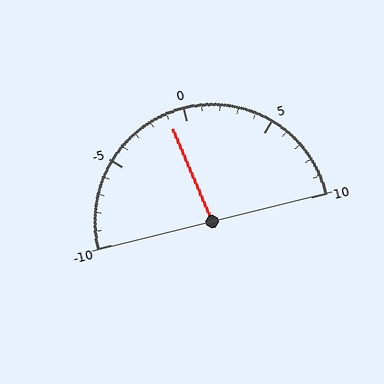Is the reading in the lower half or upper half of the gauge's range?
The reading is in the lower half of the range (-10 to 10).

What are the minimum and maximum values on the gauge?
The gauge ranges from -10 to 10.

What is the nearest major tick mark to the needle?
The nearest major tick mark is 0.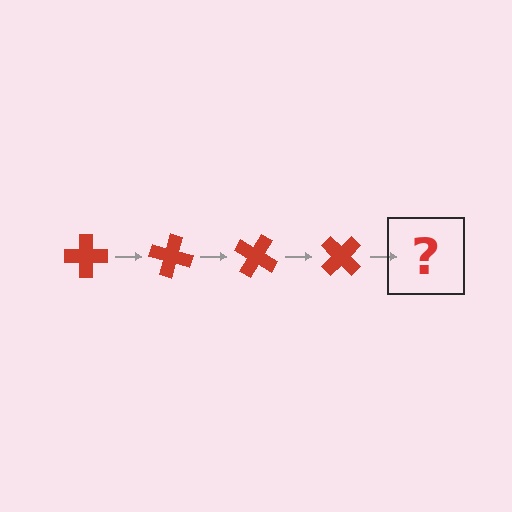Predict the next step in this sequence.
The next step is a red cross rotated 60 degrees.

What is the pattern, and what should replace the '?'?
The pattern is that the cross rotates 15 degrees each step. The '?' should be a red cross rotated 60 degrees.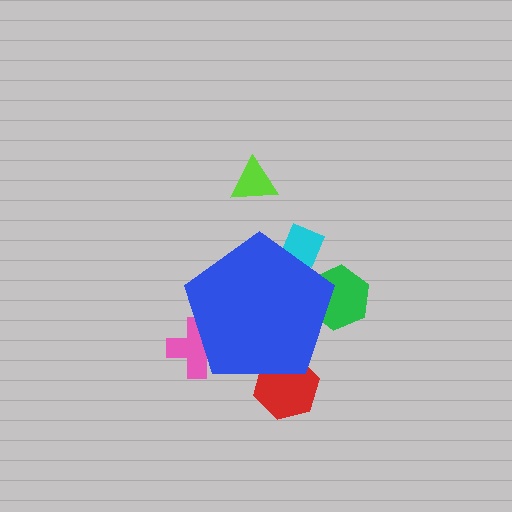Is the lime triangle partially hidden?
No, the lime triangle is fully visible.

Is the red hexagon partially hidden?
Yes, the red hexagon is partially hidden behind the blue pentagon.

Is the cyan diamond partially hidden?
Yes, the cyan diamond is partially hidden behind the blue pentagon.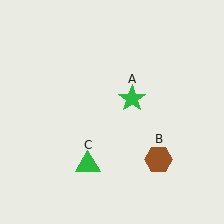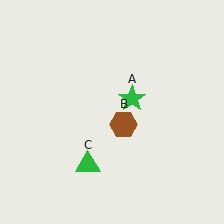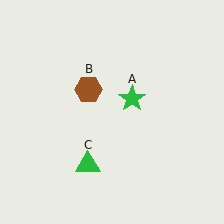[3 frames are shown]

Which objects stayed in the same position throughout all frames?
Green star (object A) and green triangle (object C) remained stationary.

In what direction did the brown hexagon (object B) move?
The brown hexagon (object B) moved up and to the left.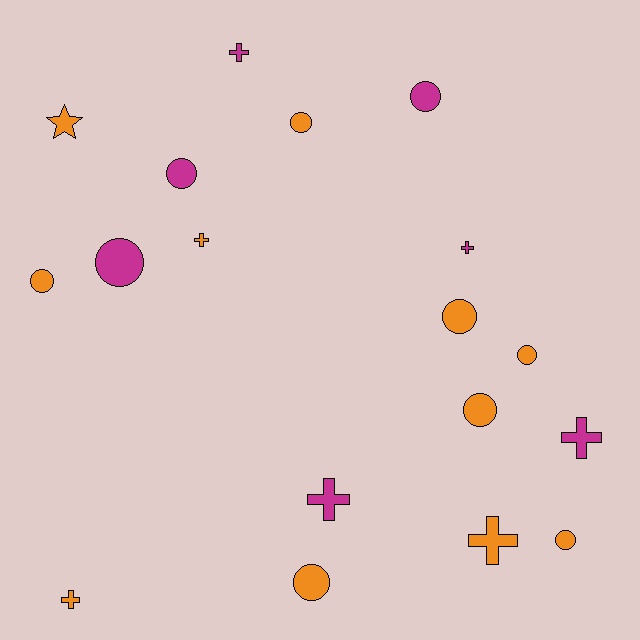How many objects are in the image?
There are 18 objects.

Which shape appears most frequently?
Circle, with 10 objects.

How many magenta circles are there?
There are 3 magenta circles.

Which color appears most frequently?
Orange, with 11 objects.